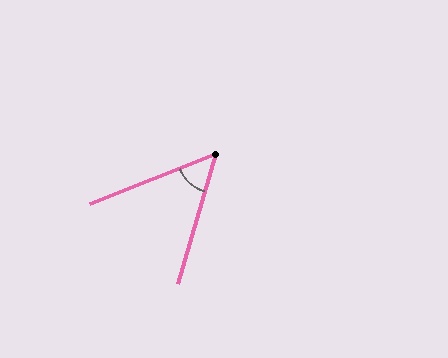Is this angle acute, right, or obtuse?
It is acute.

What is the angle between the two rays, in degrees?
Approximately 52 degrees.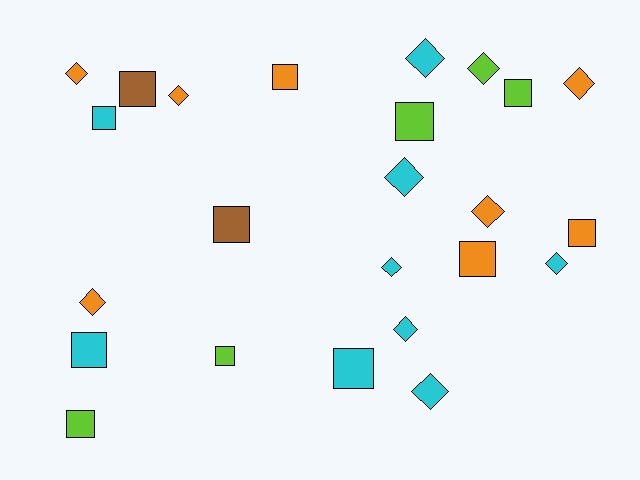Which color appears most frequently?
Cyan, with 9 objects.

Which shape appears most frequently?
Diamond, with 12 objects.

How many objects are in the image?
There are 24 objects.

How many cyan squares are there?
There are 3 cyan squares.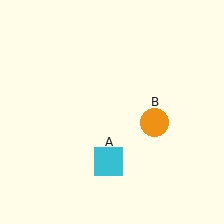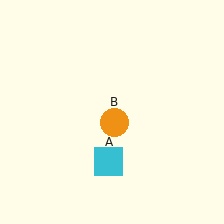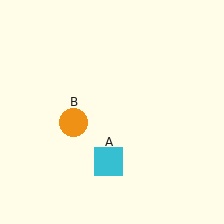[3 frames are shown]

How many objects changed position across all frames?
1 object changed position: orange circle (object B).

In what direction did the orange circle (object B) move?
The orange circle (object B) moved left.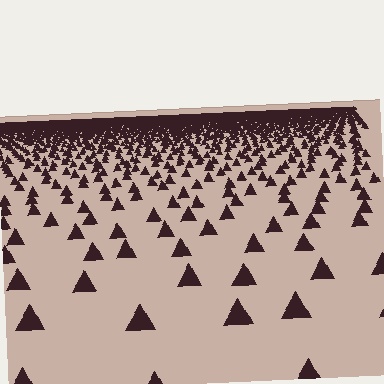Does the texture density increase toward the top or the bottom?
Density increases toward the top.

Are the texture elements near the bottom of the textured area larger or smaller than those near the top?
Larger. Near the bottom, elements are closer to the viewer and appear at a bigger on-screen size.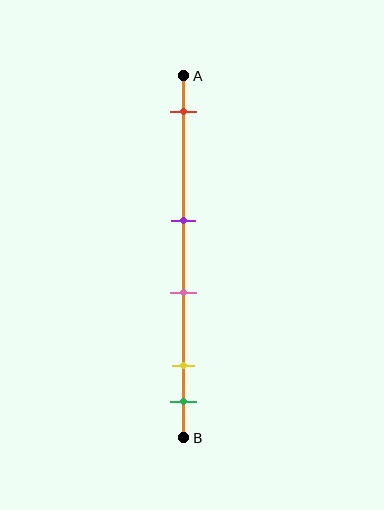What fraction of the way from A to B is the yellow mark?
The yellow mark is approximately 80% (0.8) of the way from A to B.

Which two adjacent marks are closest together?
The yellow and green marks are the closest adjacent pair.